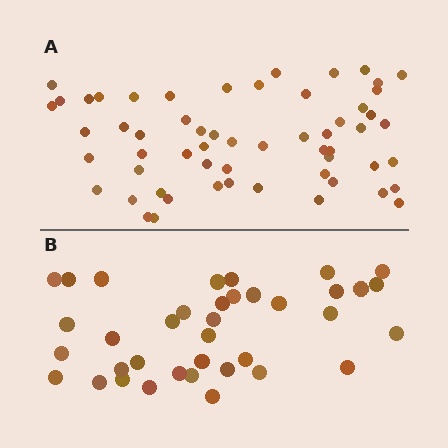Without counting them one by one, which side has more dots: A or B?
Region A (the top region) has more dots.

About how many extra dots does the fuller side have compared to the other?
Region A has approximately 20 more dots than region B.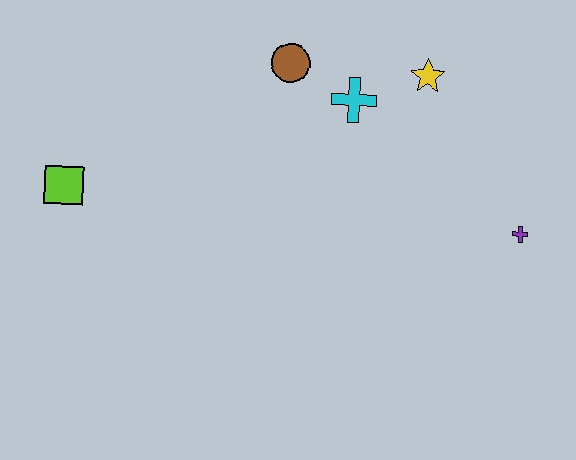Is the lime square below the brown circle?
Yes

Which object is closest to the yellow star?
The cyan cross is closest to the yellow star.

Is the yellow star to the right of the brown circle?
Yes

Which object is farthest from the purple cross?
The lime square is farthest from the purple cross.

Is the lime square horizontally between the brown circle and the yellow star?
No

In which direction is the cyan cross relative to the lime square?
The cyan cross is to the right of the lime square.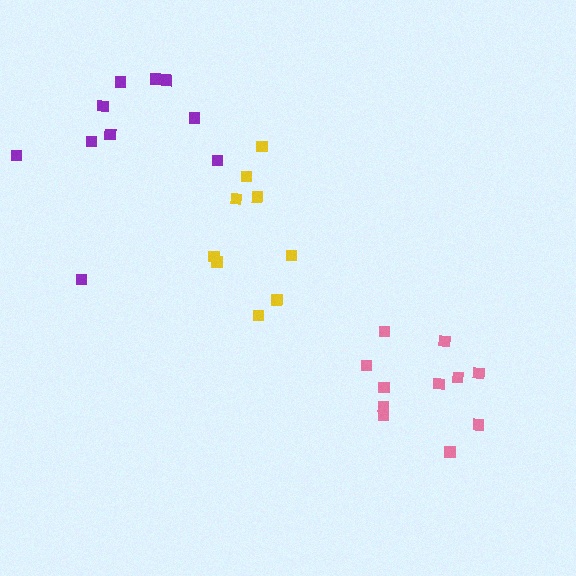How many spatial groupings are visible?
There are 3 spatial groupings.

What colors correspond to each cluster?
The clusters are colored: yellow, pink, purple.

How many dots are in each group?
Group 1: 9 dots, Group 2: 11 dots, Group 3: 10 dots (30 total).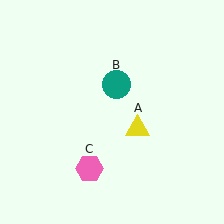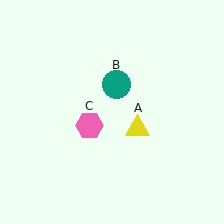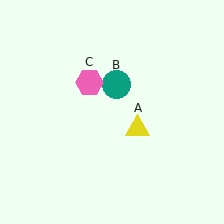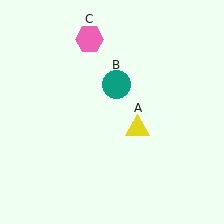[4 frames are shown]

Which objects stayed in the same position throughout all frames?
Yellow triangle (object A) and teal circle (object B) remained stationary.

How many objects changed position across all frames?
1 object changed position: pink hexagon (object C).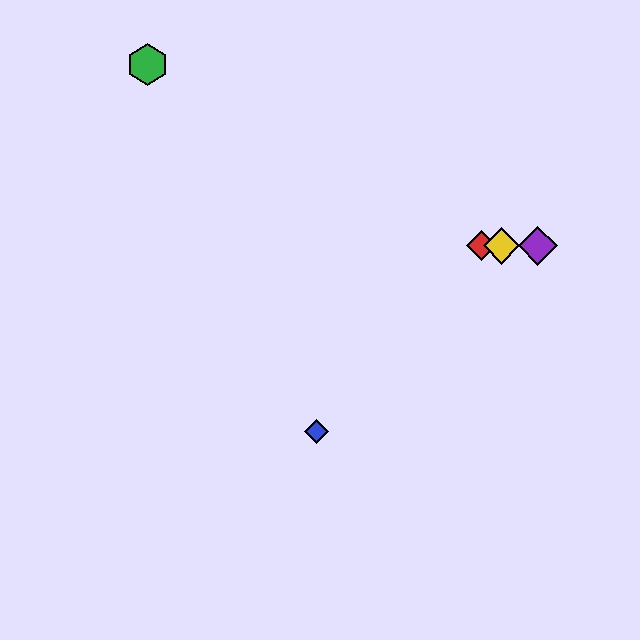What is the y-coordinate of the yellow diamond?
The yellow diamond is at y≈246.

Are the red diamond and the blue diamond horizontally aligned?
No, the red diamond is at y≈246 and the blue diamond is at y≈431.